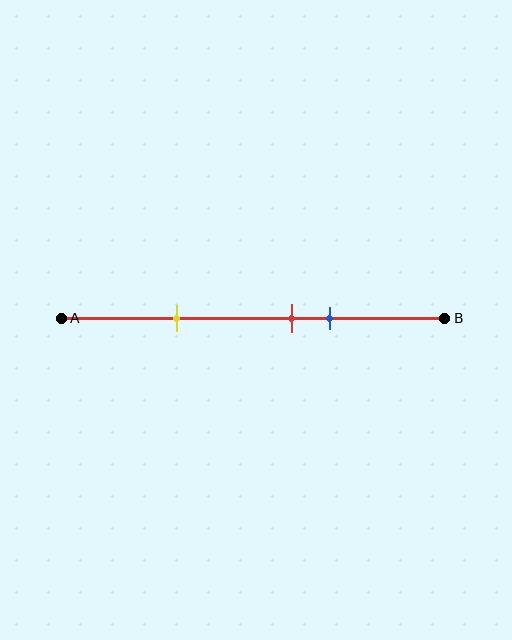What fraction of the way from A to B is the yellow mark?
The yellow mark is approximately 30% (0.3) of the way from A to B.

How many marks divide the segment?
There are 3 marks dividing the segment.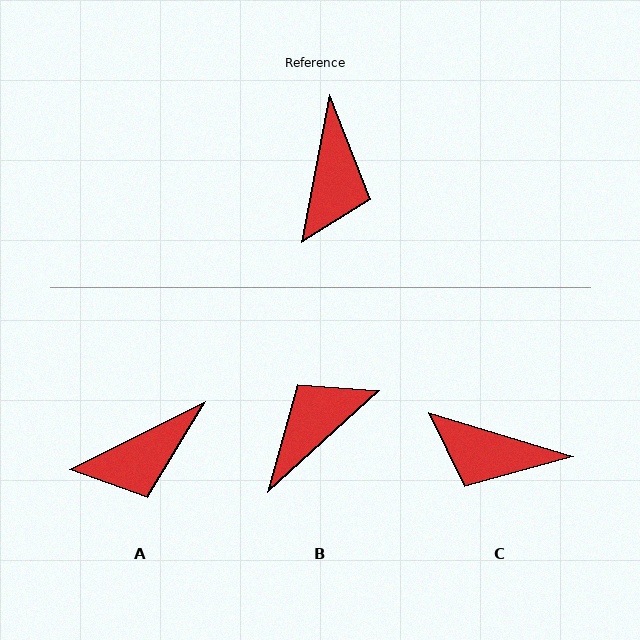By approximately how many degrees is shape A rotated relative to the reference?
Approximately 52 degrees clockwise.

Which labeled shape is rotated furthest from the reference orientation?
B, about 144 degrees away.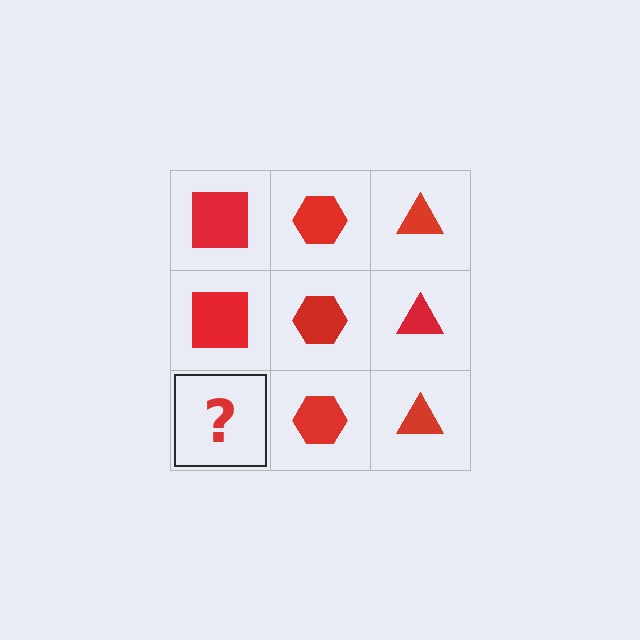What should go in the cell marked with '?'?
The missing cell should contain a red square.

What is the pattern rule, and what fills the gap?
The rule is that each column has a consistent shape. The gap should be filled with a red square.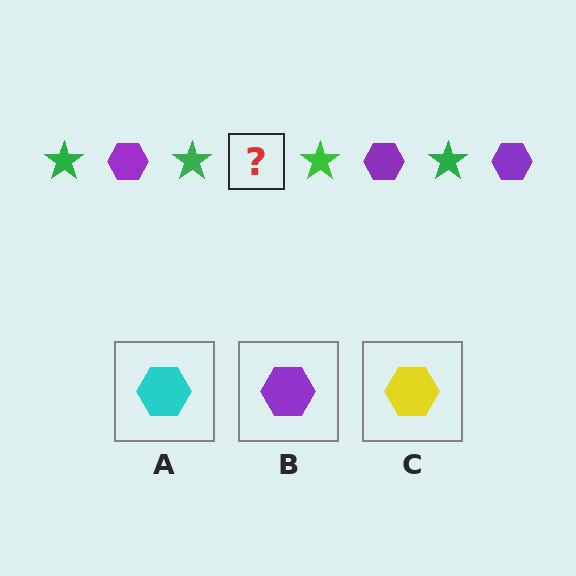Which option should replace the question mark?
Option B.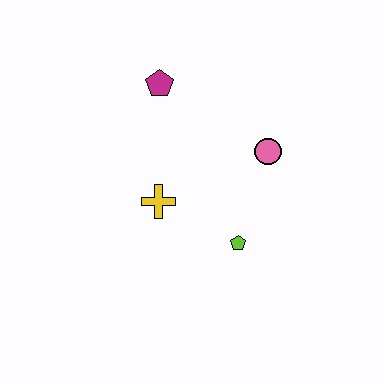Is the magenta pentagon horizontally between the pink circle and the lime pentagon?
No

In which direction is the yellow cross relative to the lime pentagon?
The yellow cross is to the left of the lime pentagon.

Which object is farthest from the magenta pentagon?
The lime pentagon is farthest from the magenta pentagon.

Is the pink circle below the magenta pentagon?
Yes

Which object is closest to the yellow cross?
The lime pentagon is closest to the yellow cross.